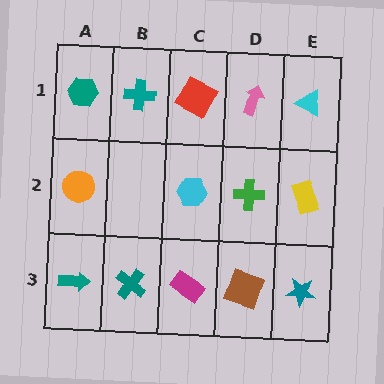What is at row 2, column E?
A yellow rectangle.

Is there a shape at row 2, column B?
No, that cell is empty.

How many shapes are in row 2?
4 shapes.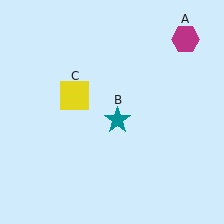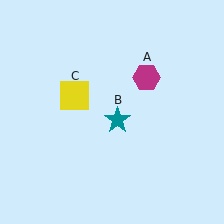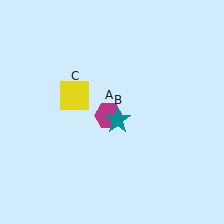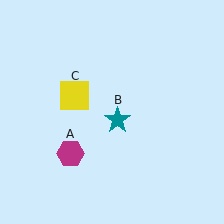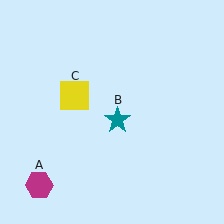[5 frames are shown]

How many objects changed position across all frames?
1 object changed position: magenta hexagon (object A).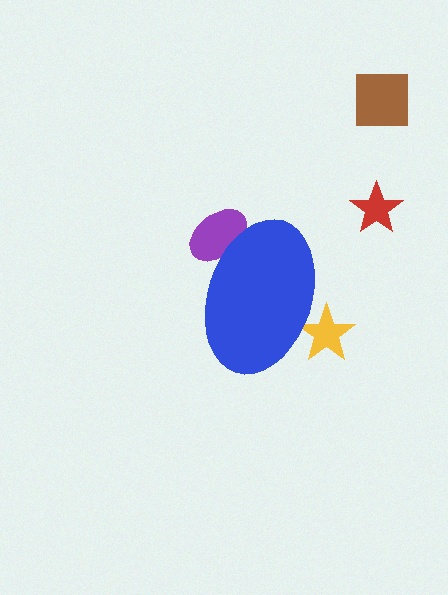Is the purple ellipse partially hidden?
Yes, the purple ellipse is partially hidden behind the blue ellipse.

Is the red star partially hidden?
No, the red star is fully visible.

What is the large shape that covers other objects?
A blue ellipse.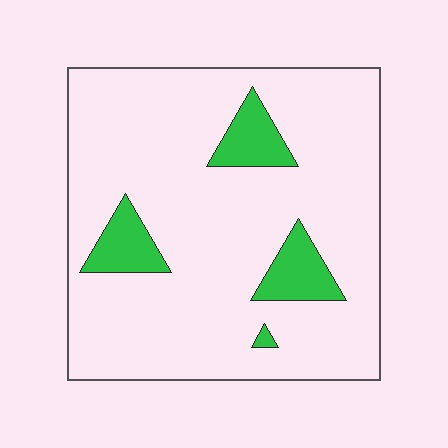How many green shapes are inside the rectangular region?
4.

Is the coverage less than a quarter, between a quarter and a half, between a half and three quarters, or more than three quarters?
Less than a quarter.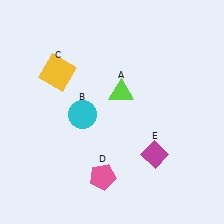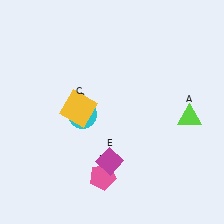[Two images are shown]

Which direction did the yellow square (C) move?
The yellow square (C) moved down.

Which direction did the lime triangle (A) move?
The lime triangle (A) moved right.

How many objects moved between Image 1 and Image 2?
3 objects moved between the two images.